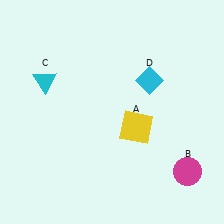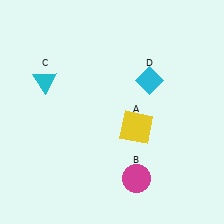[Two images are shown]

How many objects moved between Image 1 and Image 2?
1 object moved between the two images.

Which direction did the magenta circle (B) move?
The magenta circle (B) moved left.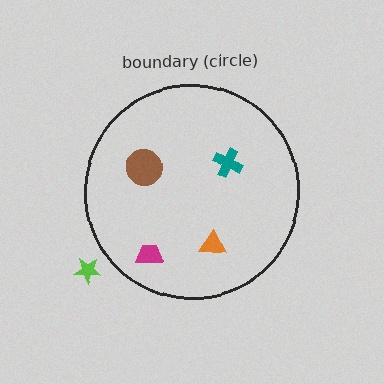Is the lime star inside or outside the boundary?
Outside.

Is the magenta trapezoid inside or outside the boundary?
Inside.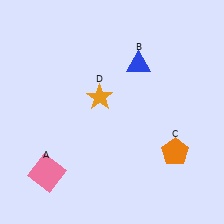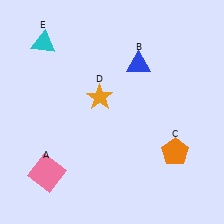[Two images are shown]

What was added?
A cyan triangle (E) was added in Image 2.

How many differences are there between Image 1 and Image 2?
There is 1 difference between the two images.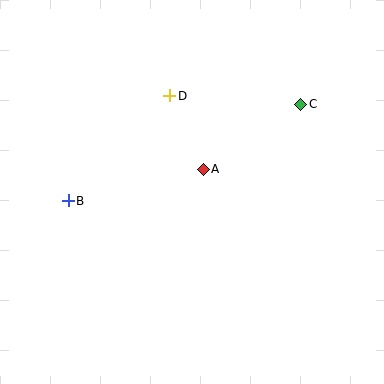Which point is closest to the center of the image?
Point A at (203, 169) is closest to the center.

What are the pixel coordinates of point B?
Point B is at (68, 201).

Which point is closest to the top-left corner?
Point D is closest to the top-left corner.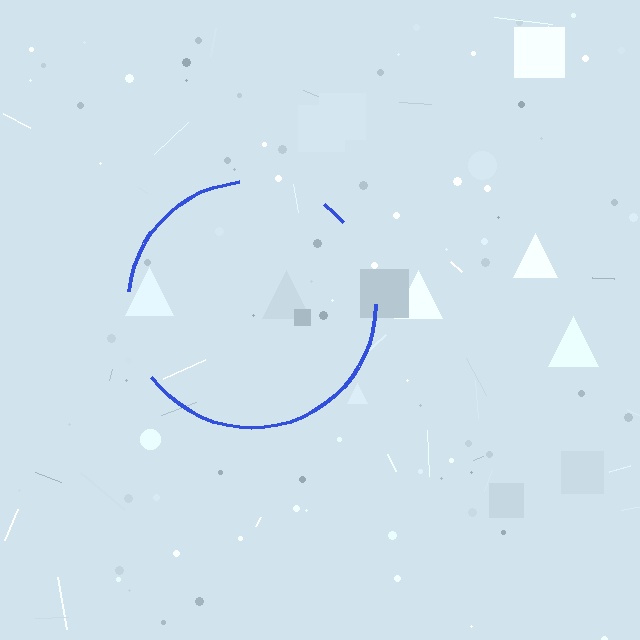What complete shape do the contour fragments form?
The contour fragments form a circle.